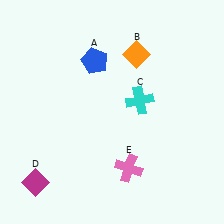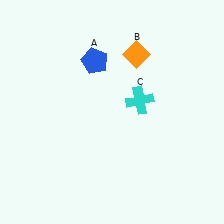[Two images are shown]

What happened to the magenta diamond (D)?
The magenta diamond (D) was removed in Image 2. It was in the bottom-left area of Image 1.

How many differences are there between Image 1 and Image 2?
There are 2 differences between the two images.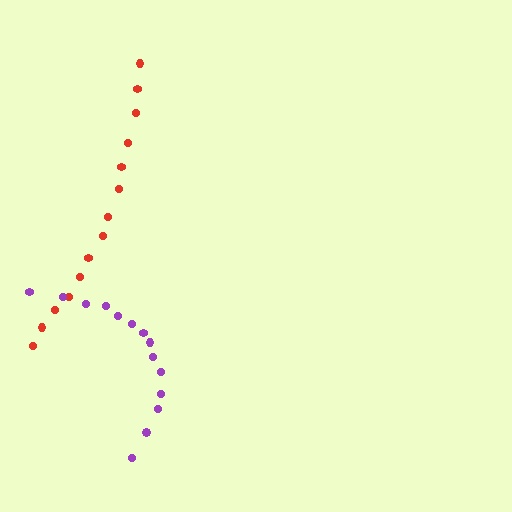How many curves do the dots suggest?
There are 2 distinct paths.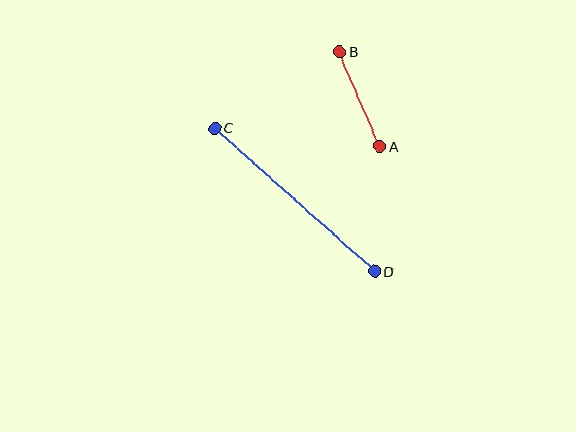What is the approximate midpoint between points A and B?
The midpoint is at approximately (360, 99) pixels.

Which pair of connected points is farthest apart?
Points C and D are farthest apart.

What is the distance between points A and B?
The distance is approximately 103 pixels.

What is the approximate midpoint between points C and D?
The midpoint is at approximately (295, 200) pixels.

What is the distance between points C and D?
The distance is approximately 215 pixels.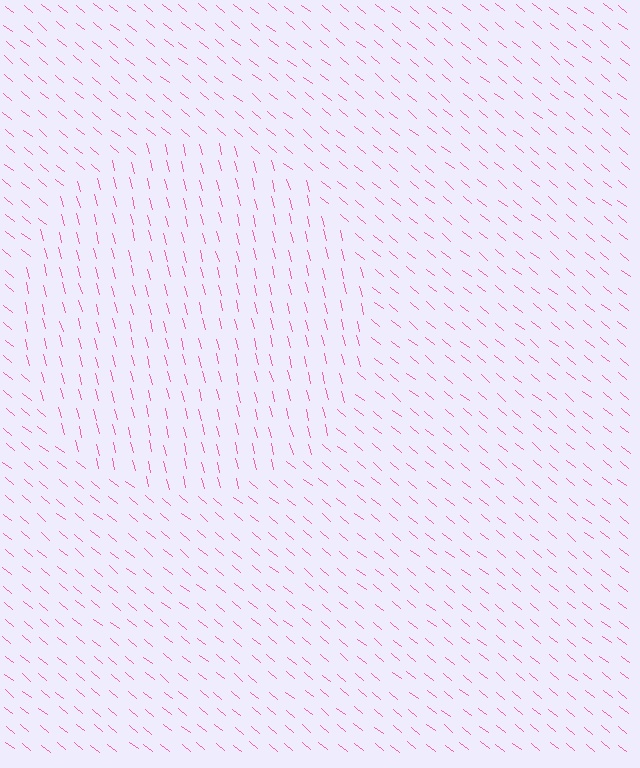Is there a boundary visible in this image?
Yes, there is a texture boundary formed by a change in line orientation.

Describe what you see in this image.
The image is filled with small pink line segments. A circle region in the image has lines oriented differently from the surrounding lines, creating a visible texture boundary.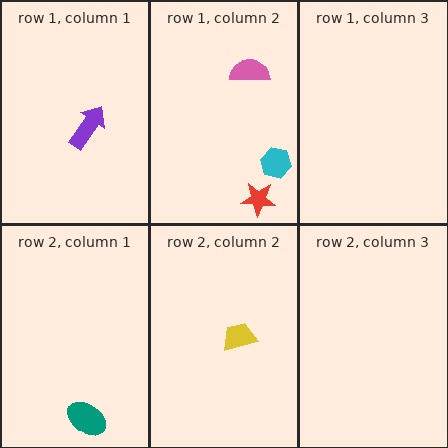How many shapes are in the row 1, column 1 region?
1.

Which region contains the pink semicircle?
The row 1, column 2 region.